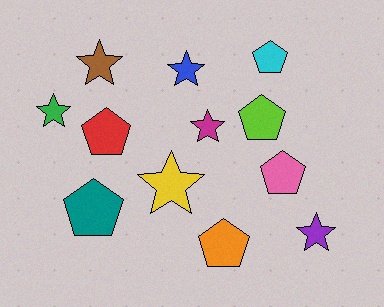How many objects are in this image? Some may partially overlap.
There are 12 objects.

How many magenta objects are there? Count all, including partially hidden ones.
There is 1 magenta object.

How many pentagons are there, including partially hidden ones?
There are 6 pentagons.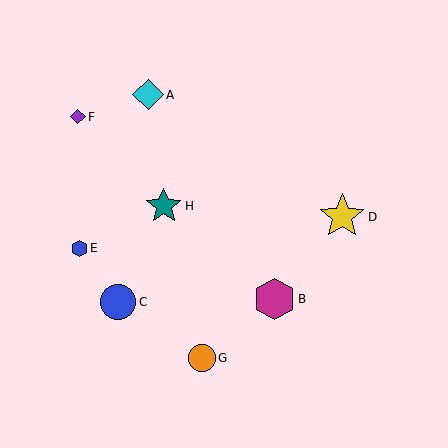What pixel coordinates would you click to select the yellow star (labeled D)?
Click at (342, 217) to select the yellow star D.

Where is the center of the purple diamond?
The center of the purple diamond is at (78, 117).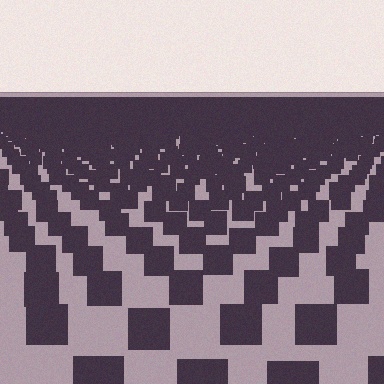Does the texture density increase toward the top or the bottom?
Density increases toward the top.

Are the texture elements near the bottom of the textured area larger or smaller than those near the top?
Larger. Near the bottom, elements are closer to the viewer and appear at a bigger on-screen size.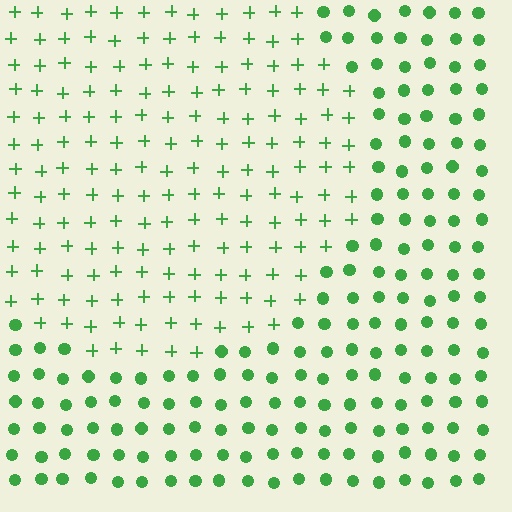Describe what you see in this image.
The image is filled with small green elements arranged in a uniform grid. A circle-shaped region contains plus signs, while the surrounding area contains circles. The boundary is defined purely by the change in element shape.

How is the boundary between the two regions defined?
The boundary is defined by a change in element shape: plus signs inside vs. circles outside. All elements share the same color and spacing.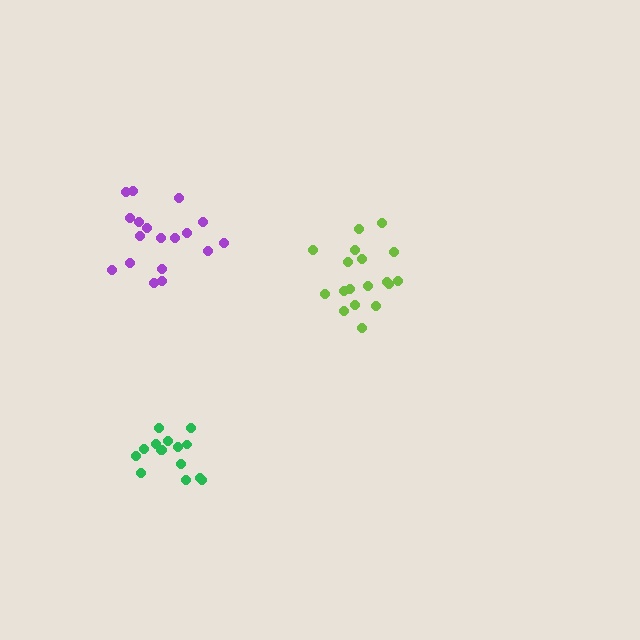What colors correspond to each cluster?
The clusters are colored: purple, green, lime.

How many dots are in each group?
Group 1: 18 dots, Group 2: 15 dots, Group 3: 18 dots (51 total).